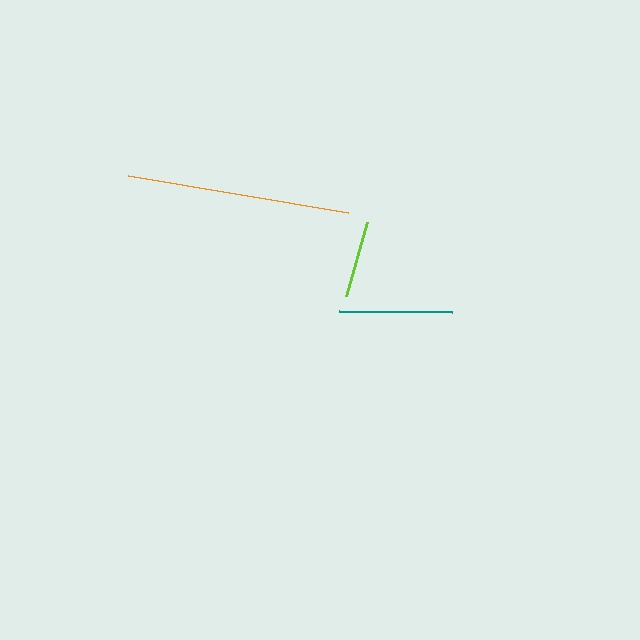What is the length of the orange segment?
The orange segment is approximately 222 pixels long.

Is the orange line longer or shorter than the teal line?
The orange line is longer than the teal line.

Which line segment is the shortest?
The lime line is the shortest at approximately 77 pixels.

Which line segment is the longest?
The orange line is the longest at approximately 222 pixels.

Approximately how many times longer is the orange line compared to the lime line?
The orange line is approximately 2.9 times the length of the lime line.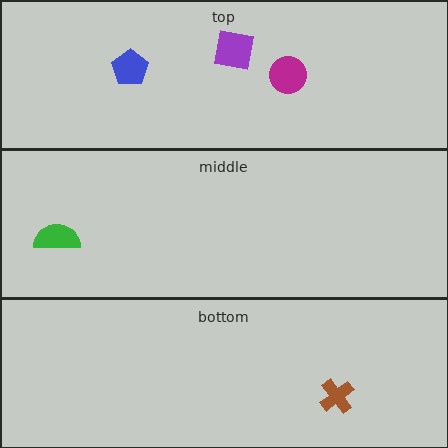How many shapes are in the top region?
3.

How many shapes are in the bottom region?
1.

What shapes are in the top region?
The purple square, the magenta circle, the blue pentagon.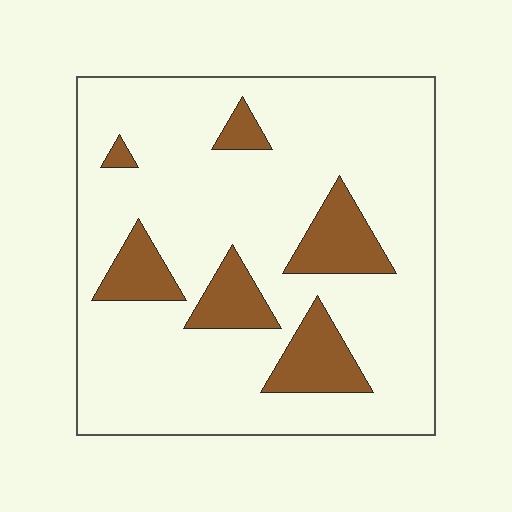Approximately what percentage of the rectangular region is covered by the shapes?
Approximately 15%.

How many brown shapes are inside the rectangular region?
6.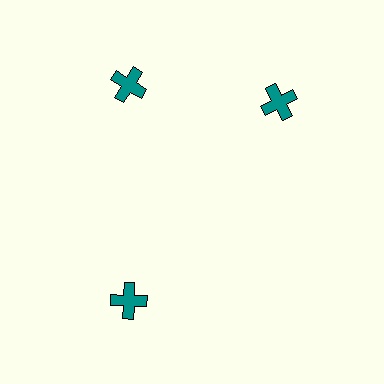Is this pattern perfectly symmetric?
No. The 3 teal crosses are arranged in a ring, but one element near the 3 o'clock position is rotated out of alignment along the ring, breaking the 3-fold rotational symmetry.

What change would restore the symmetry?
The symmetry would be restored by rotating it back into even spacing with its neighbors so that all 3 crosses sit at equal angles and equal distance from the center.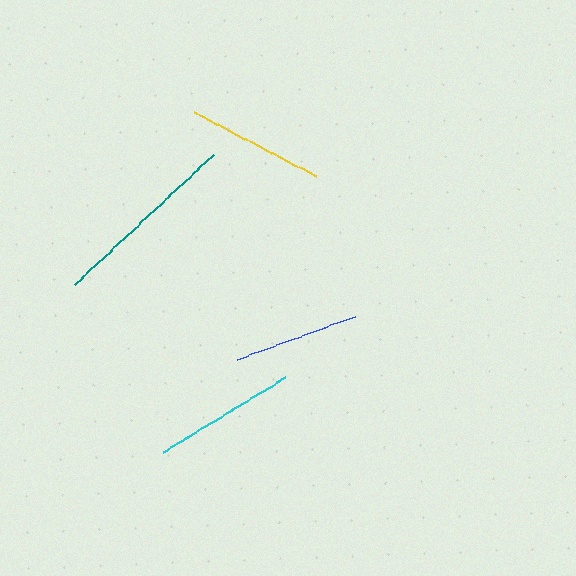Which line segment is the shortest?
The blue line is the shortest at approximately 126 pixels.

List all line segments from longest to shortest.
From longest to shortest: teal, cyan, yellow, blue.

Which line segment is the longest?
The teal line is the longest at approximately 190 pixels.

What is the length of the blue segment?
The blue segment is approximately 126 pixels long.